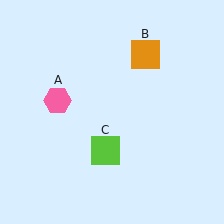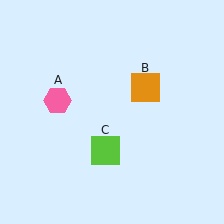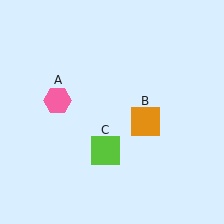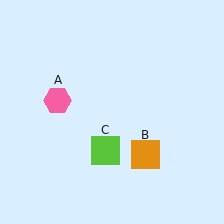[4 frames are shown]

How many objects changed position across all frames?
1 object changed position: orange square (object B).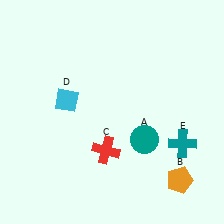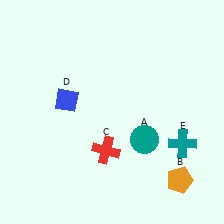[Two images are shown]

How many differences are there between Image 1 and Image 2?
There is 1 difference between the two images.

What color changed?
The diamond (D) changed from cyan in Image 1 to blue in Image 2.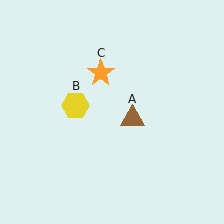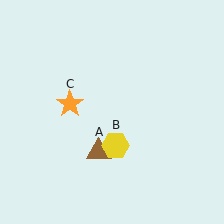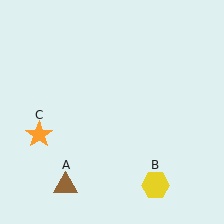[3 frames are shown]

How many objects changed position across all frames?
3 objects changed position: brown triangle (object A), yellow hexagon (object B), orange star (object C).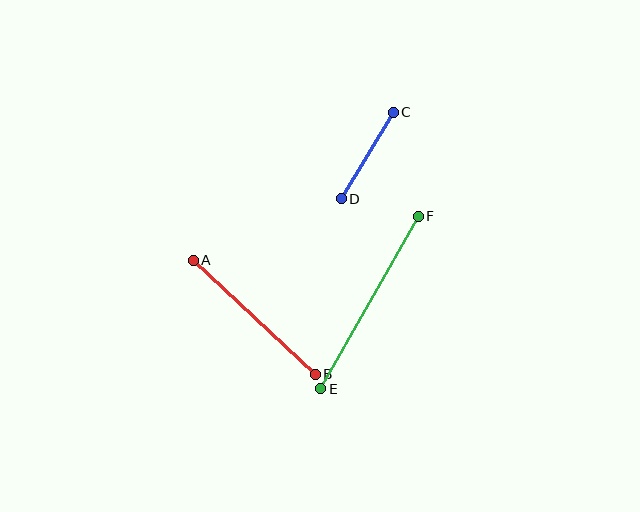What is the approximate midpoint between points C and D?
The midpoint is at approximately (367, 155) pixels.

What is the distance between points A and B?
The distance is approximately 167 pixels.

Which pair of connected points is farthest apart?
Points E and F are farthest apart.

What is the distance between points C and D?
The distance is approximately 101 pixels.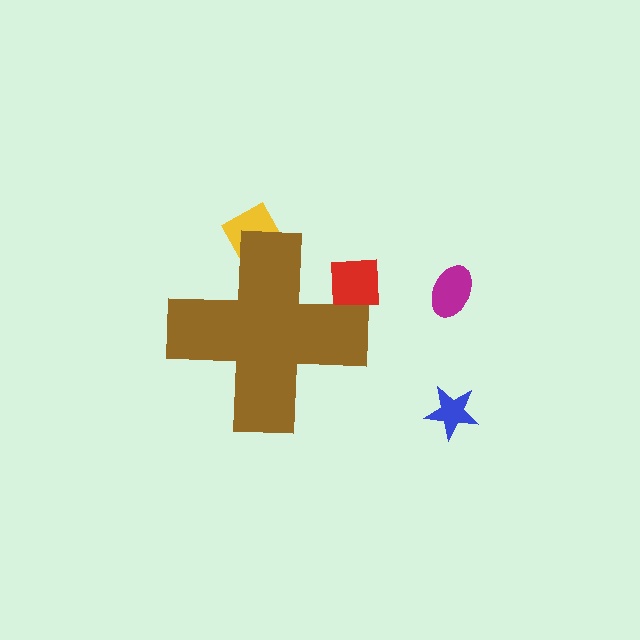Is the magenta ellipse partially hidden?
No, the magenta ellipse is fully visible.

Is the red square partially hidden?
Yes, the red square is partially hidden behind the brown cross.